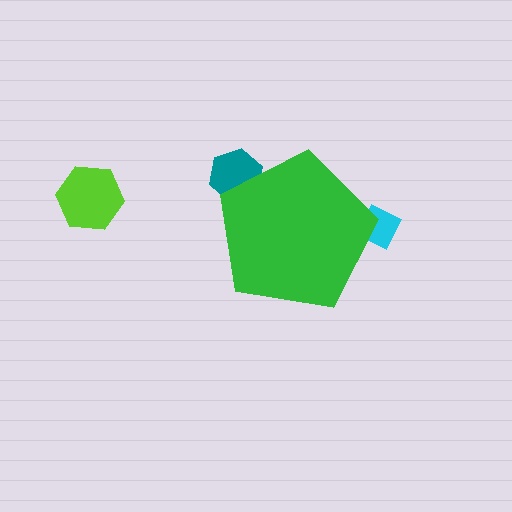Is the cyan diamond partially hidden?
Yes, the cyan diamond is partially hidden behind the green pentagon.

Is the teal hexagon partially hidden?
Yes, the teal hexagon is partially hidden behind the green pentagon.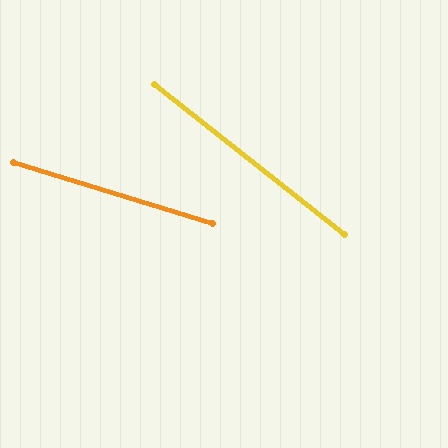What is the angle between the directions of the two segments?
Approximately 21 degrees.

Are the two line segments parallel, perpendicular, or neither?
Neither parallel nor perpendicular — they differ by about 21°.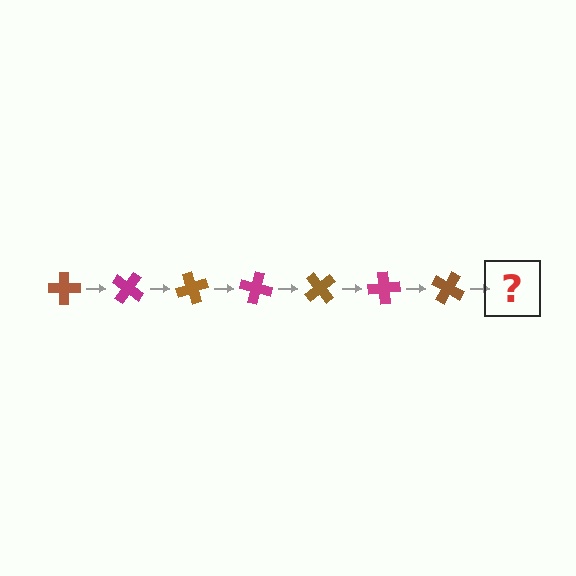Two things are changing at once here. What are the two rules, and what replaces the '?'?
The two rules are that it rotates 35 degrees each step and the color cycles through brown and magenta. The '?' should be a magenta cross, rotated 245 degrees from the start.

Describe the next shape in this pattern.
It should be a magenta cross, rotated 245 degrees from the start.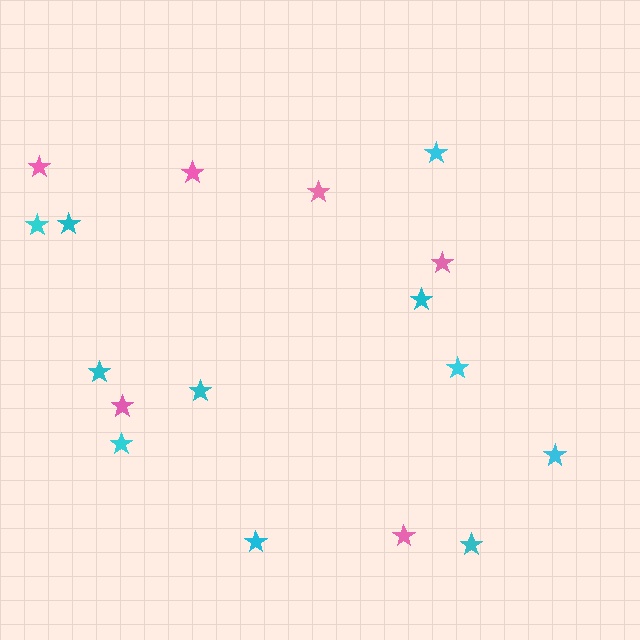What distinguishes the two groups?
There are 2 groups: one group of cyan stars (11) and one group of pink stars (6).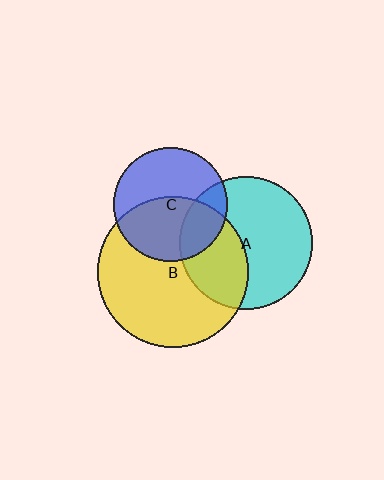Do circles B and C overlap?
Yes.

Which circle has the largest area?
Circle B (yellow).